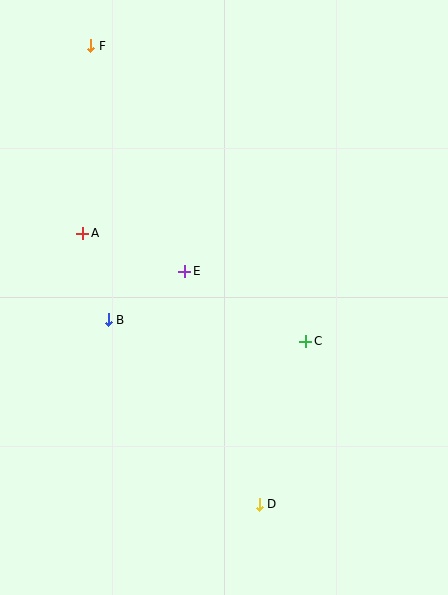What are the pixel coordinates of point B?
Point B is at (108, 320).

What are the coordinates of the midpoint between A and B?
The midpoint between A and B is at (95, 276).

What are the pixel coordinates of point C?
Point C is at (306, 341).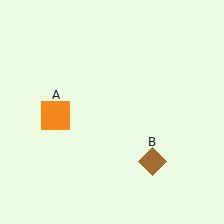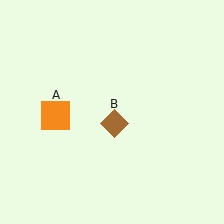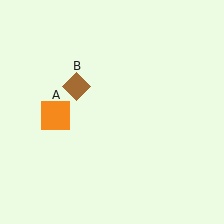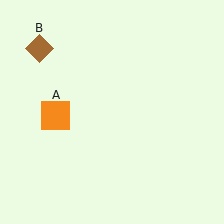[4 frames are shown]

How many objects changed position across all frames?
1 object changed position: brown diamond (object B).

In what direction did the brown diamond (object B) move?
The brown diamond (object B) moved up and to the left.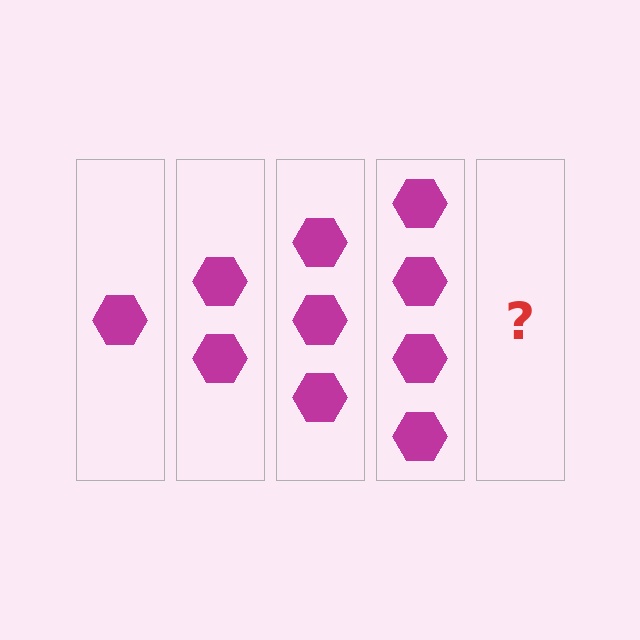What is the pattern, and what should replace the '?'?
The pattern is that each step adds one more hexagon. The '?' should be 5 hexagons.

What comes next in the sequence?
The next element should be 5 hexagons.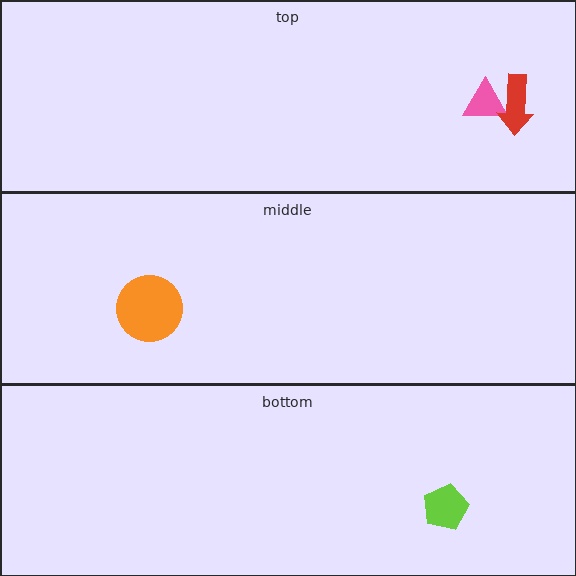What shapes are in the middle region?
The orange circle.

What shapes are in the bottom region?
The lime pentagon.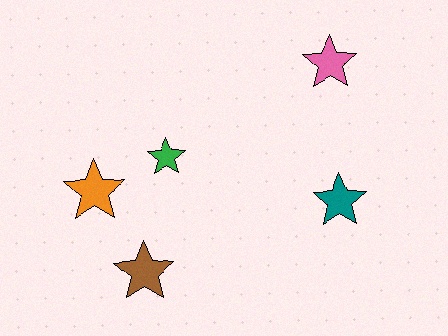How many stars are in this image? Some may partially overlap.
There are 5 stars.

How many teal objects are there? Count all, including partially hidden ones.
There is 1 teal object.